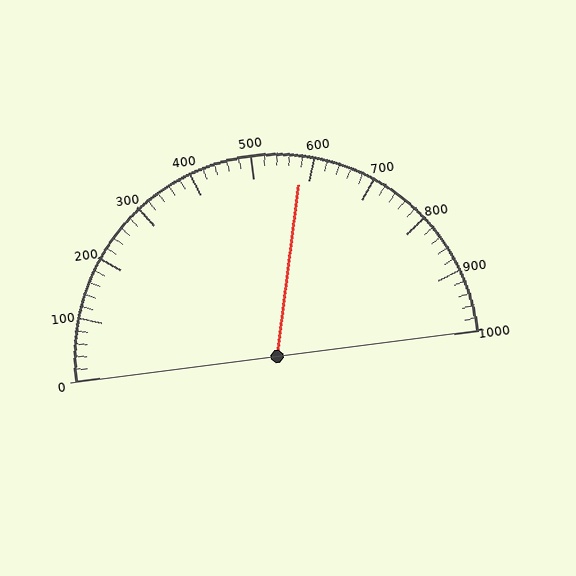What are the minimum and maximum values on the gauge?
The gauge ranges from 0 to 1000.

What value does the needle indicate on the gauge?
The needle indicates approximately 580.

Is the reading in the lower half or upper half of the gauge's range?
The reading is in the upper half of the range (0 to 1000).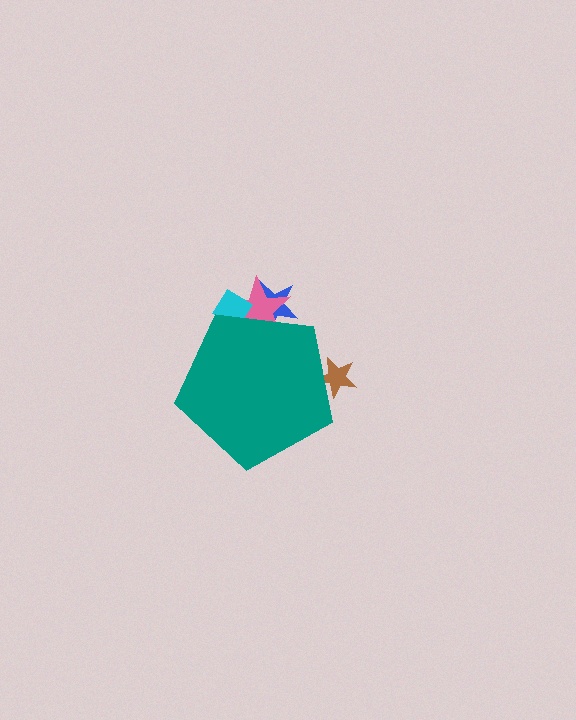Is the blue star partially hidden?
Yes, the blue star is partially hidden behind the teal pentagon.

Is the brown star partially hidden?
Yes, the brown star is partially hidden behind the teal pentagon.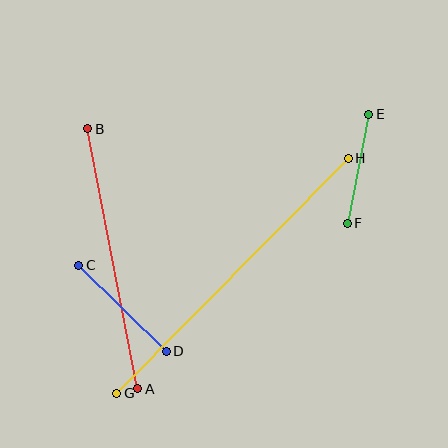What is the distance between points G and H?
The distance is approximately 330 pixels.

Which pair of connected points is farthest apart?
Points G and H are farthest apart.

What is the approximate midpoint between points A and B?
The midpoint is at approximately (113, 259) pixels.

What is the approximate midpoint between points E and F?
The midpoint is at approximately (358, 169) pixels.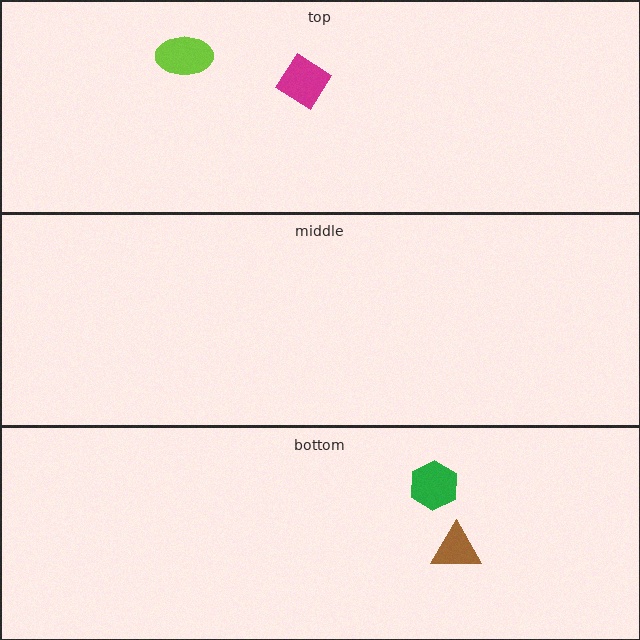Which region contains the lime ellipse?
The top region.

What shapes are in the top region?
The magenta diamond, the lime ellipse.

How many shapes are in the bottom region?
2.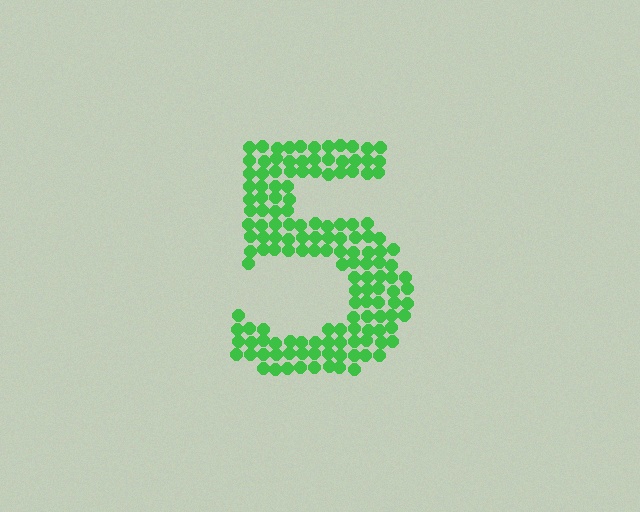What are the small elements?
The small elements are circles.